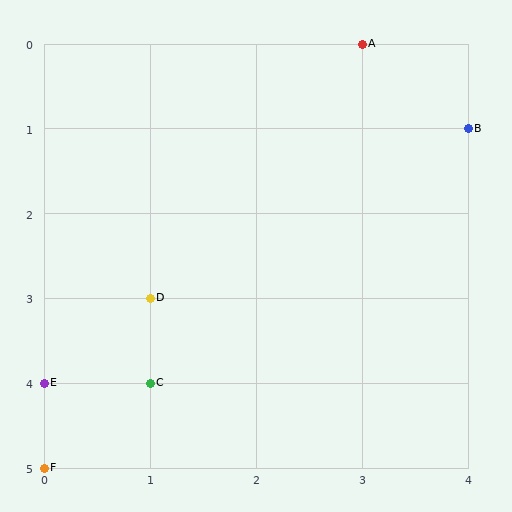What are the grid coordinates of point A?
Point A is at grid coordinates (3, 0).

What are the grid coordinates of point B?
Point B is at grid coordinates (4, 1).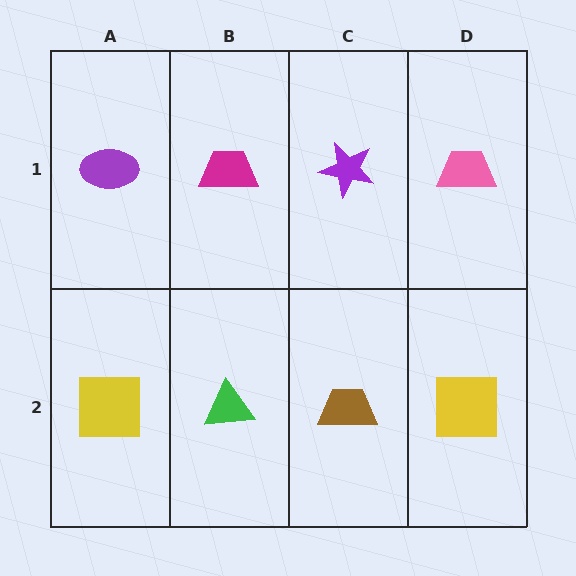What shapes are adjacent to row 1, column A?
A yellow square (row 2, column A), a magenta trapezoid (row 1, column B).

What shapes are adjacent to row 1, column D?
A yellow square (row 2, column D), a purple star (row 1, column C).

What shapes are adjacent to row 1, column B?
A green triangle (row 2, column B), a purple ellipse (row 1, column A), a purple star (row 1, column C).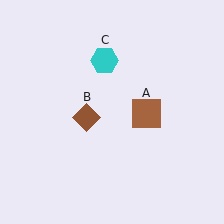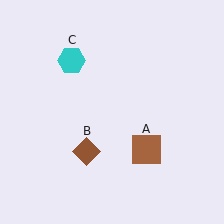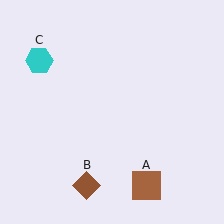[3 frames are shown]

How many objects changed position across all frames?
3 objects changed position: brown square (object A), brown diamond (object B), cyan hexagon (object C).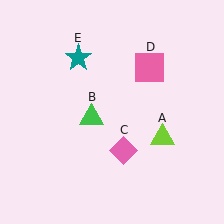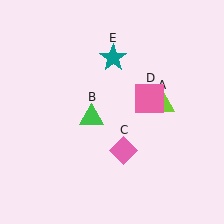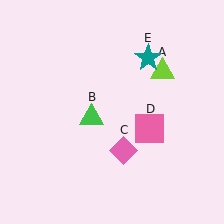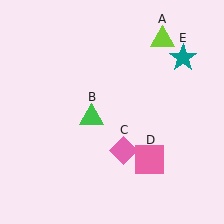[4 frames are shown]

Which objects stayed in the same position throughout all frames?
Green triangle (object B) and pink diamond (object C) remained stationary.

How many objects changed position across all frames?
3 objects changed position: lime triangle (object A), pink square (object D), teal star (object E).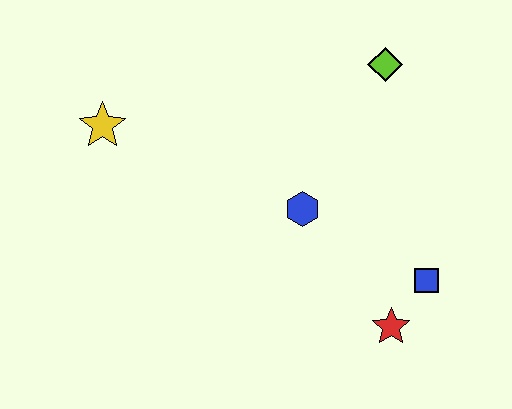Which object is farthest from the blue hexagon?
The yellow star is farthest from the blue hexagon.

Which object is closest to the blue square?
The red star is closest to the blue square.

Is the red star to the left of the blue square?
Yes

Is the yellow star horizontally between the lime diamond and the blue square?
No